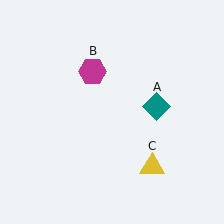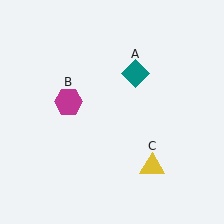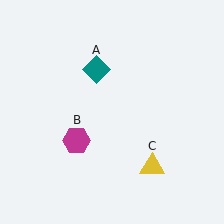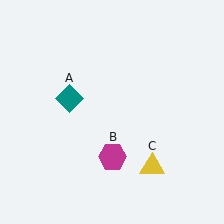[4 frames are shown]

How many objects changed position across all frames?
2 objects changed position: teal diamond (object A), magenta hexagon (object B).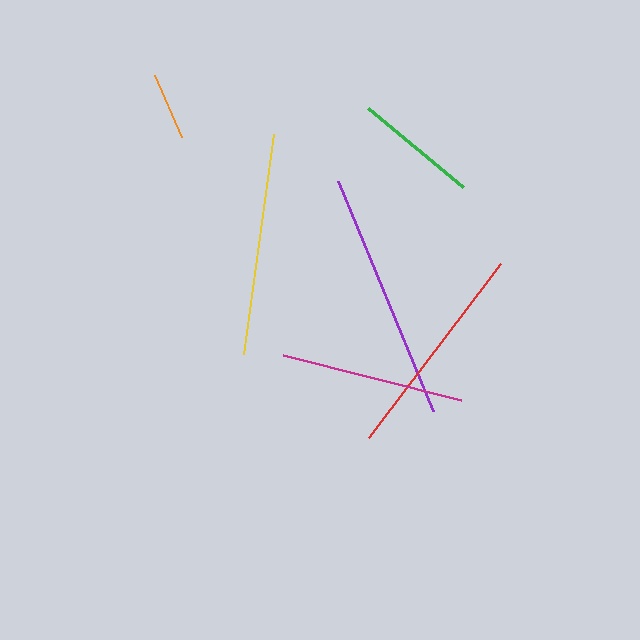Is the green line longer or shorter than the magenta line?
The magenta line is longer than the green line.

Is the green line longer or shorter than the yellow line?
The yellow line is longer than the green line.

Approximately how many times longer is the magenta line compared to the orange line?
The magenta line is approximately 2.7 times the length of the orange line.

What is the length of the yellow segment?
The yellow segment is approximately 222 pixels long.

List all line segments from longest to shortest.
From longest to shortest: purple, yellow, red, magenta, green, orange.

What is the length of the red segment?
The red segment is approximately 219 pixels long.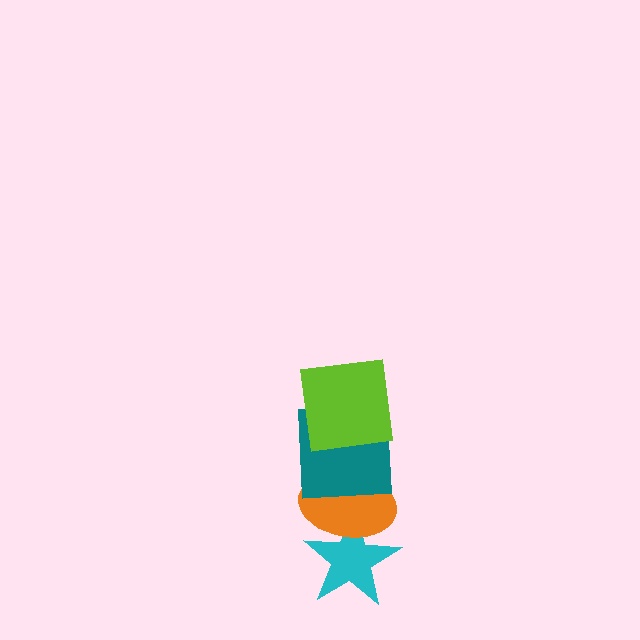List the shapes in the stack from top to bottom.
From top to bottom: the lime square, the teal square, the orange ellipse, the cyan star.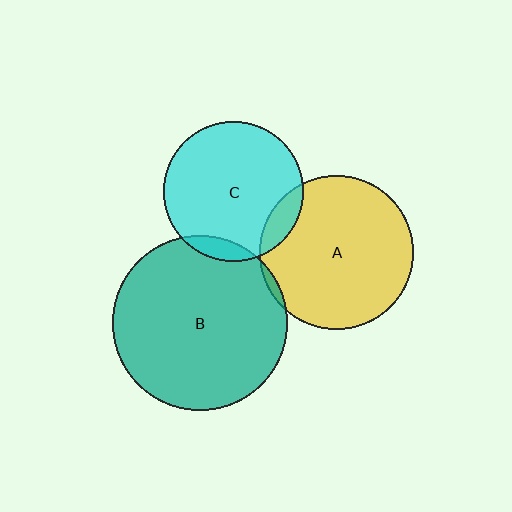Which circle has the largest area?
Circle B (teal).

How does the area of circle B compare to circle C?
Approximately 1.5 times.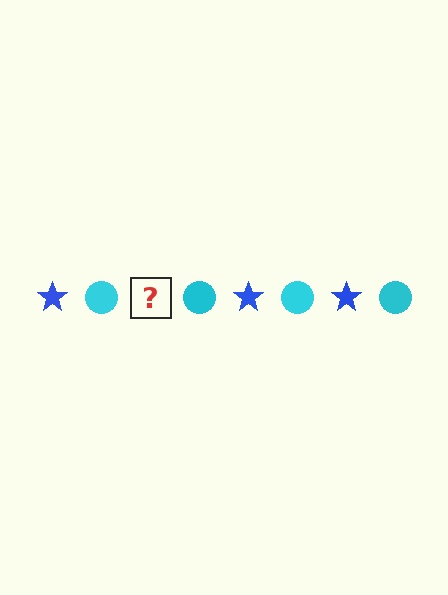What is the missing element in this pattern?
The missing element is a blue star.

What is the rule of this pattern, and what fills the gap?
The rule is that the pattern alternates between blue star and cyan circle. The gap should be filled with a blue star.